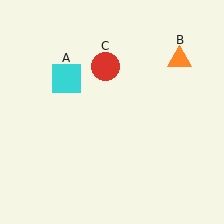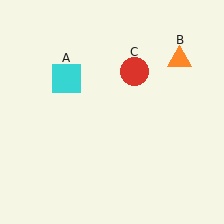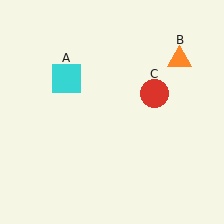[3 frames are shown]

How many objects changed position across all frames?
1 object changed position: red circle (object C).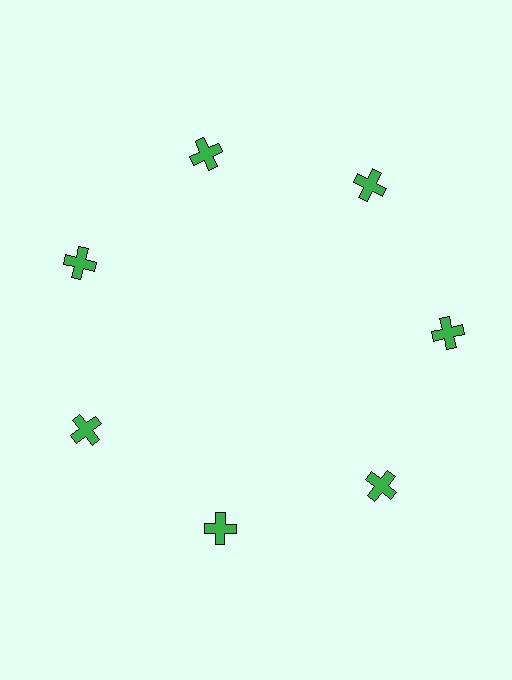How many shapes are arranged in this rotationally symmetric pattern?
There are 7 shapes, arranged in 7 groups of 1.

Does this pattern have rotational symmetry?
Yes, this pattern has 7-fold rotational symmetry. It looks the same after rotating 51 degrees around the center.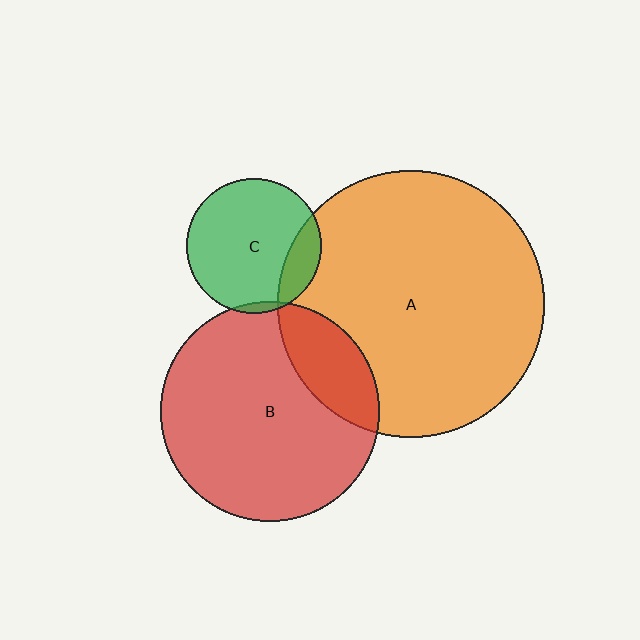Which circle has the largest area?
Circle A (orange).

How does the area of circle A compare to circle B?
Approximately 1.5 times.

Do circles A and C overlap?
Yes.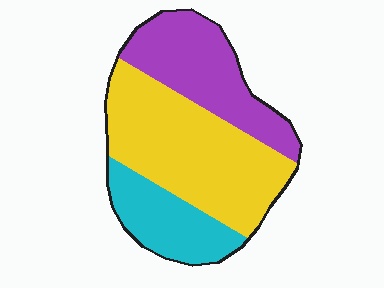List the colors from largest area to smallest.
From largest to smallest: yellow, purple, cyan.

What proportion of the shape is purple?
Purple takes up about one third (1/3) of the shape.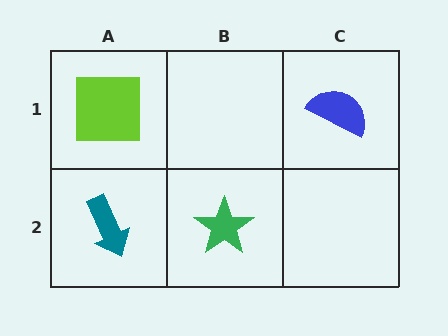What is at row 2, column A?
A teal arrow.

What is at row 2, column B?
A green star.